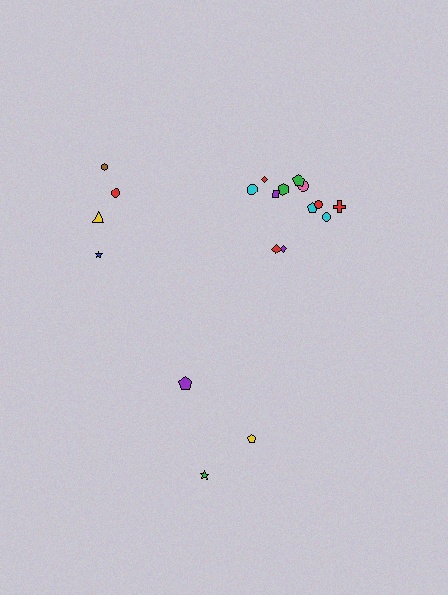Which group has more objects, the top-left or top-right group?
The top-right group.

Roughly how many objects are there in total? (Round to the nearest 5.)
Roughly 20 objects in total.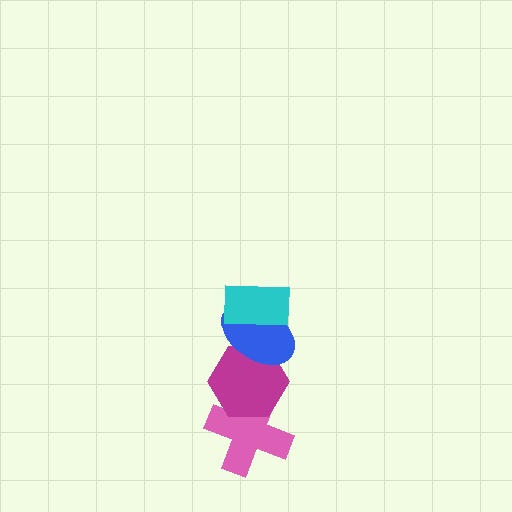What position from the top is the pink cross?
The pink cross is 4th from the top.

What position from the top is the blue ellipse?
The blue ellipse is 2nd from the top.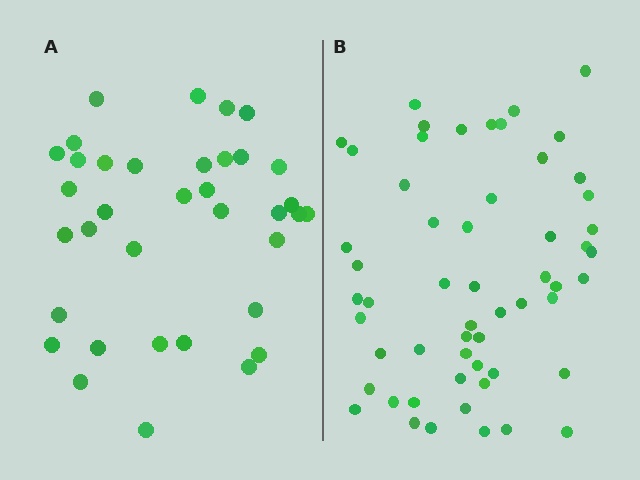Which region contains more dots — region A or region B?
Region B (the right region) has more dots.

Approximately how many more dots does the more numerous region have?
Region B has approximately 20 more dots than region A.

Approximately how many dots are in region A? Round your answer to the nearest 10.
About 40 dots. (The exact count is 36, which rounds to 40.)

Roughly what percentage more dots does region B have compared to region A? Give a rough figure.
About 55% more.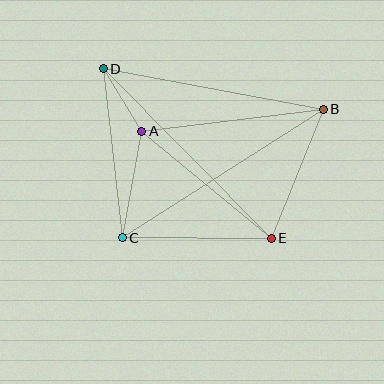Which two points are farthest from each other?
Points D and E are farthest from each other.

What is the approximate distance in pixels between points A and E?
The distance between A and E is approximately 168 pixels.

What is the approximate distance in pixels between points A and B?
The distance between A and B is approximately 182 pixels.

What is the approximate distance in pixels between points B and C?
The distance between B and C is approximately 238 pixels.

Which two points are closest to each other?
Points A and D are closest to each other.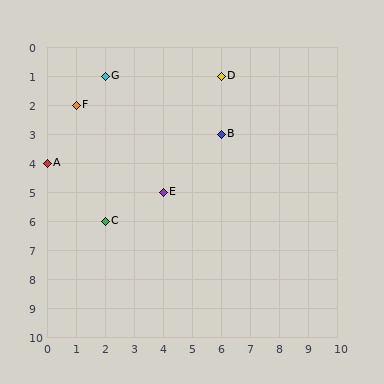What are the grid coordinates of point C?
Point C is at grid coordinates (2, 6).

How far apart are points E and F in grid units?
Points E and F are 3 columns and 3 rows apart (about 4.2 grid units diagonally).